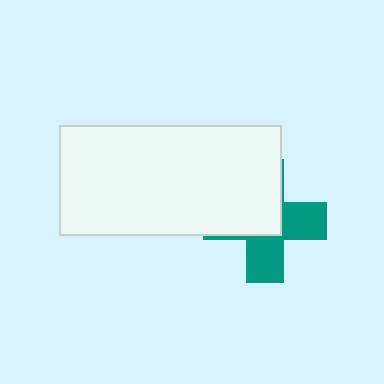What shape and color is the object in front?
The object in front is a white rectangle.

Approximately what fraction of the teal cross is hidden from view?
Roughly 52% of the teal cross is hidden behind the white rectangle.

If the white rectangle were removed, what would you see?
You would see the complete teal cross.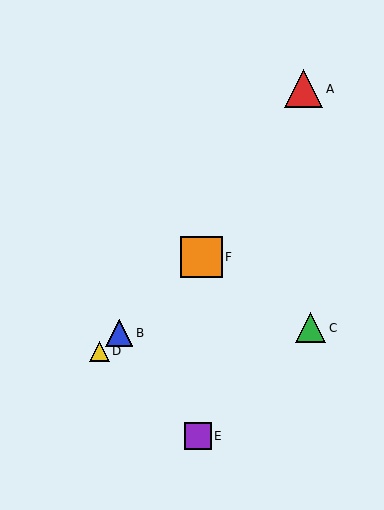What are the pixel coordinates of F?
Object F is at (201, 257).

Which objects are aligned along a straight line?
Objects B, D, F are aligned along a straight line.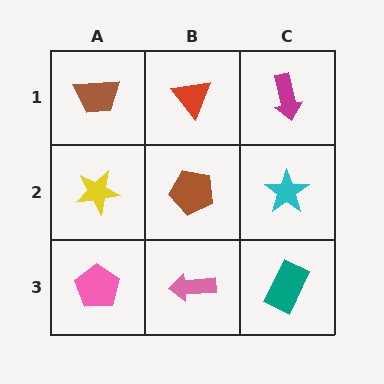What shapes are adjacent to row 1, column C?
A cyan star (row 2, column C), a red triangle (row 1, column B).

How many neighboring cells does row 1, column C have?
2.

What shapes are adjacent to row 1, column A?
A yellow star (row 2, column A), a red triangle (row 1, column B).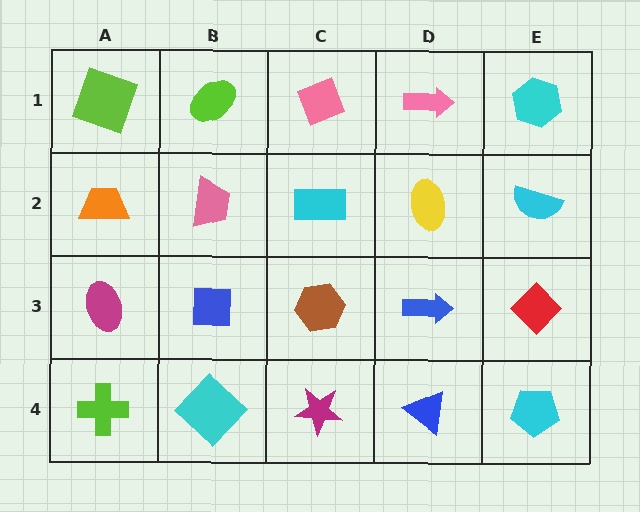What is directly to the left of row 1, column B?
A lime square.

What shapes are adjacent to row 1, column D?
A yellow ellipse (row 2, column D), a pink diamond (row 1, column C), a cyan hexagon (row 1, column E).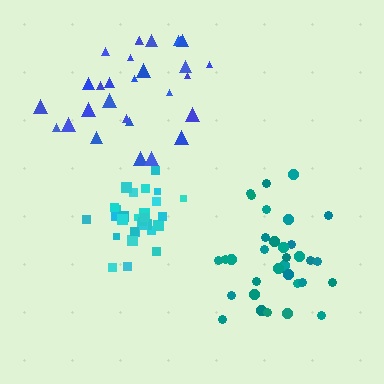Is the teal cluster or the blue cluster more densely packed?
Teal.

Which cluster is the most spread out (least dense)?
Blue.